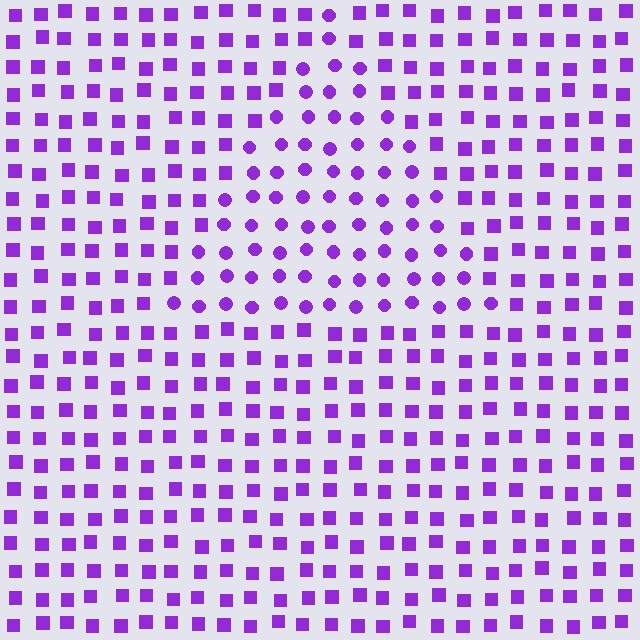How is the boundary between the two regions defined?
The boundary is defined by a change in element shape: circles inside vs. squares outside. All elements share the same color and spacing.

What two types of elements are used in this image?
The image uses circles inside the triangle region and squares outside it.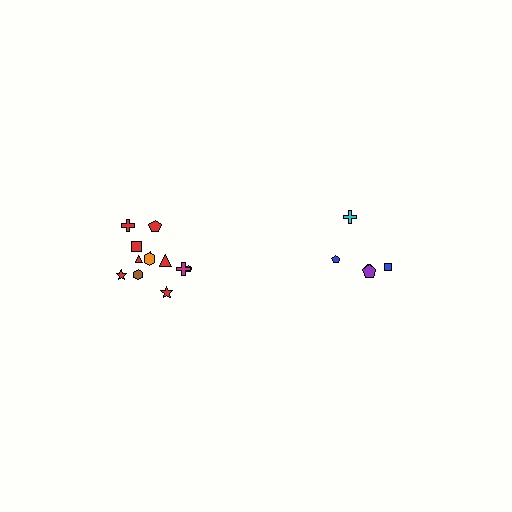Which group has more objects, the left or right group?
The left group.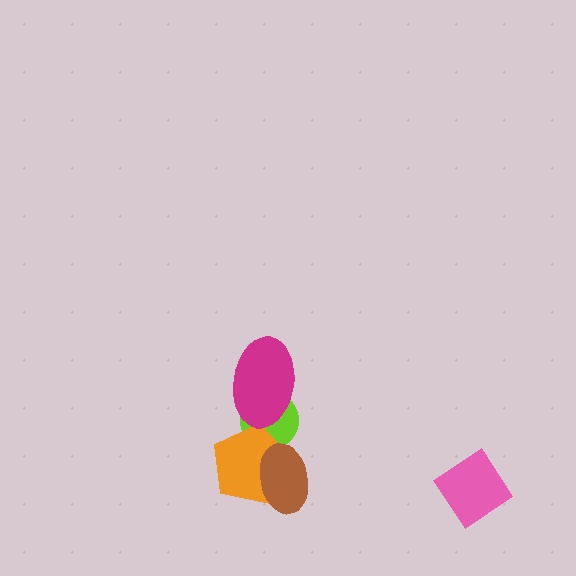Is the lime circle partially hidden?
Yes, it is partially covered by another shape.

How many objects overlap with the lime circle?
2 objects overlap with the lime circle.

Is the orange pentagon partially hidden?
Yes, it is partially covered by another shape.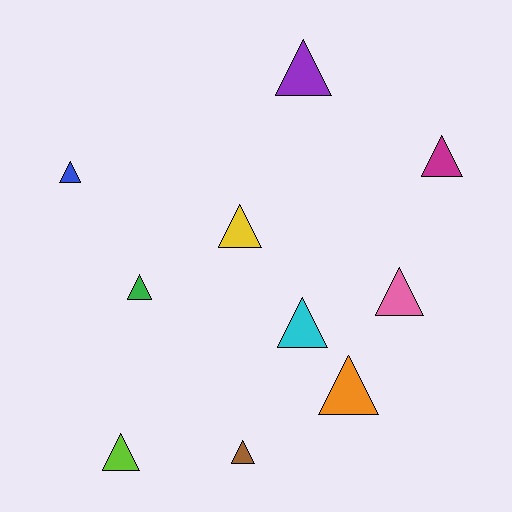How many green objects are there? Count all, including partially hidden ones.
There is 1 green object.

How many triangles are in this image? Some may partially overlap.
There are 10 triangles.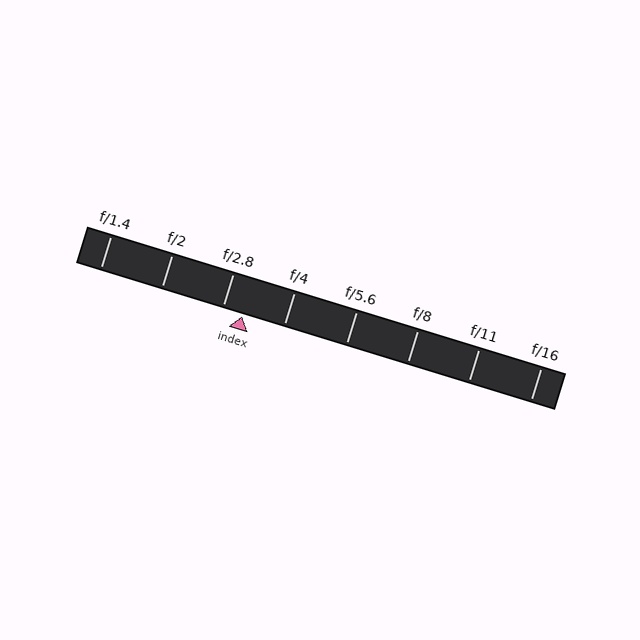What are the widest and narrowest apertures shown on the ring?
The widest aperture shown is f/1.4 and the narrowest is f/16.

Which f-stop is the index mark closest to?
The index mark is closest to f/2.8.